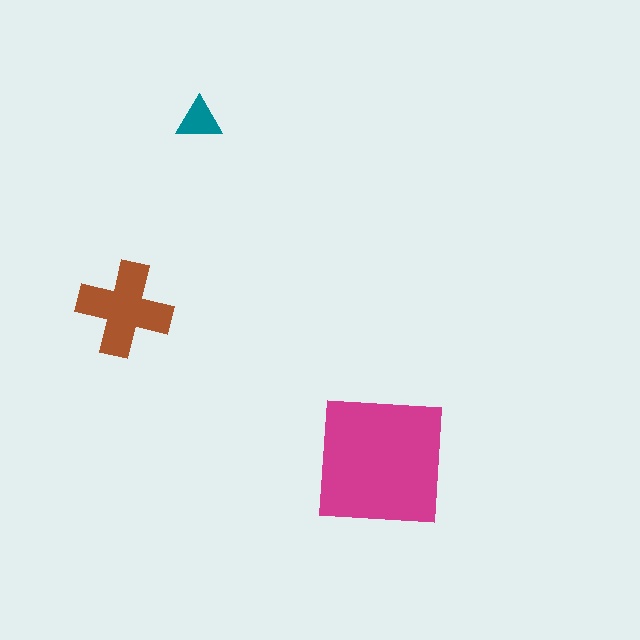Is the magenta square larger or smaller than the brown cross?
Larger.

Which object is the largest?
The magenta square.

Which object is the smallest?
The teal triangle.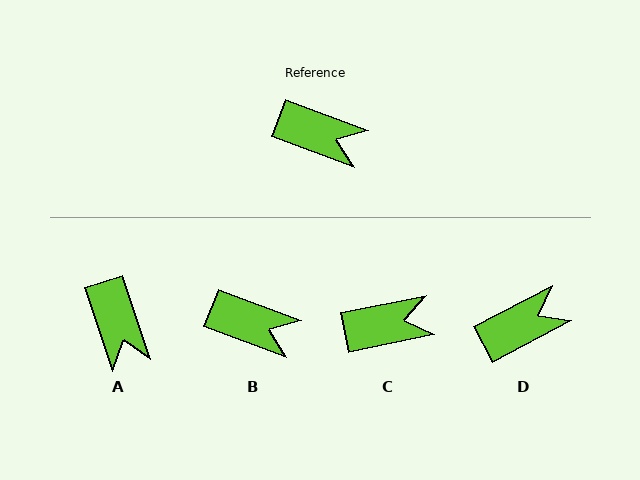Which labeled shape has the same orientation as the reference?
B.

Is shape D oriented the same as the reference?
No, it is off by about 49 degrees.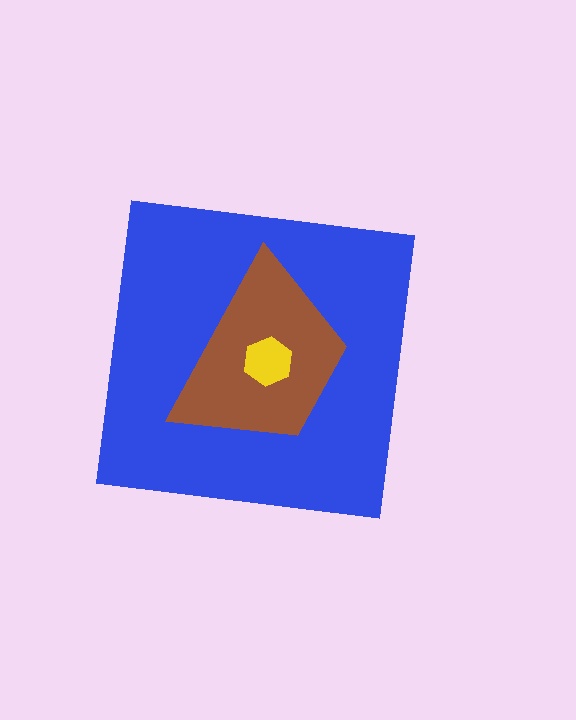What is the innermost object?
The yellow hexagon.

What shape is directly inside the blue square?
The brown trapezoid.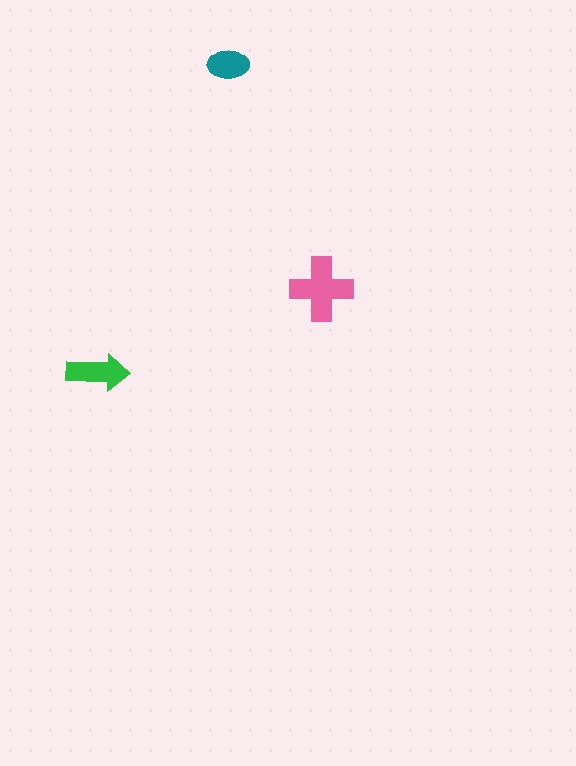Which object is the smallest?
The teal ellipse.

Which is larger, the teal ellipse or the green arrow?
The green arrow.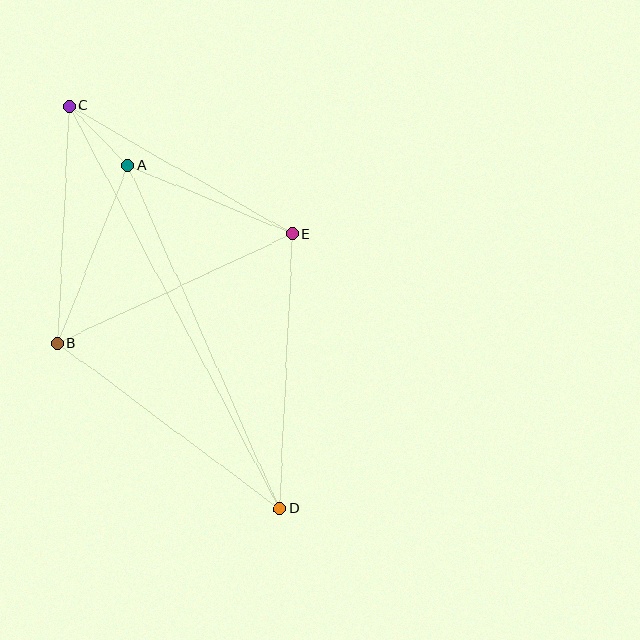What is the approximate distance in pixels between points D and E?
The distance between D and E is approximately 275 pixels.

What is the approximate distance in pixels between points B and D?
The distance between B and D is approximately 277 pixels.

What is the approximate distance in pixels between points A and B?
The distance between A and B is approximately 191 pixels.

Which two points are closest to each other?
Points A and C are closest to each other.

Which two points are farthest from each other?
Points C and D are farthest from each other.